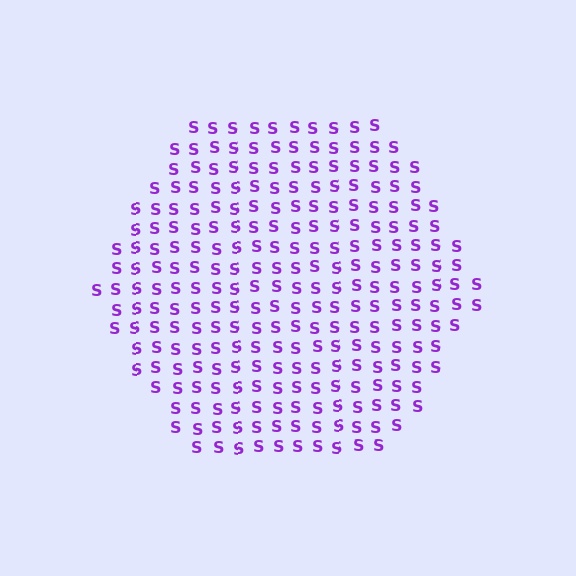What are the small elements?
The small elements are letter S's.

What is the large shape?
The large shape is a hexagon.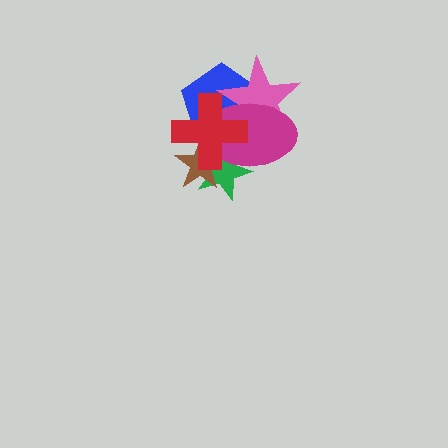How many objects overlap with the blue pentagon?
3 objects overlap with the blue pentagon.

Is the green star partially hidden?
Yes, it is partially covered by another shape.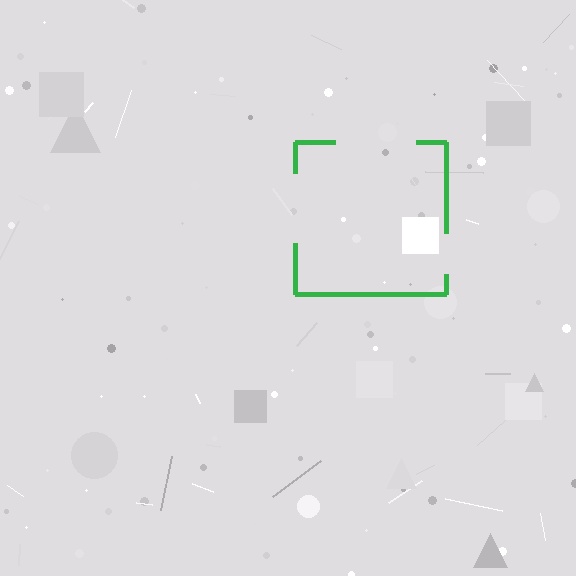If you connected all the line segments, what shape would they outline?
They would outline a square.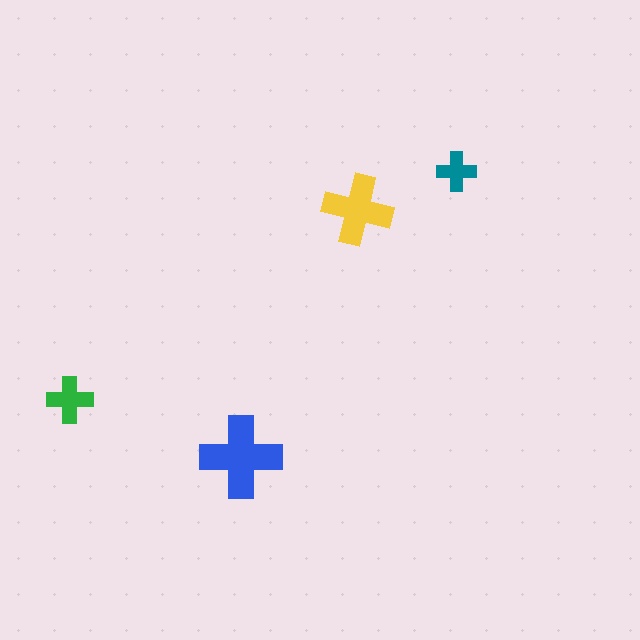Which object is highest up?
The teal cross is topmost.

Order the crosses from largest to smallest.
the blue one, the yellow one, the green one, the teal one.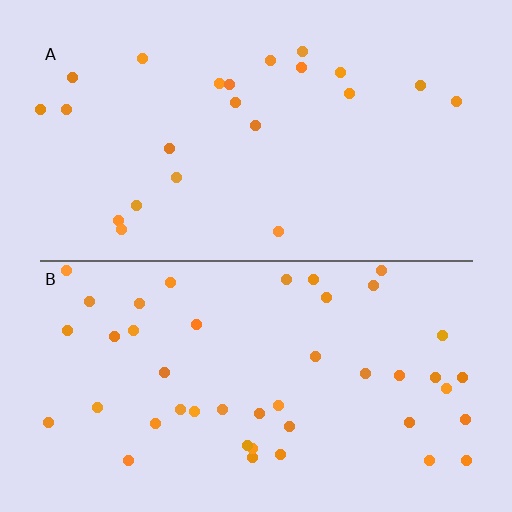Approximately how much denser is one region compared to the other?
Approximately 1.9× — region B over region A.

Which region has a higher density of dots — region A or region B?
B (the bottom).